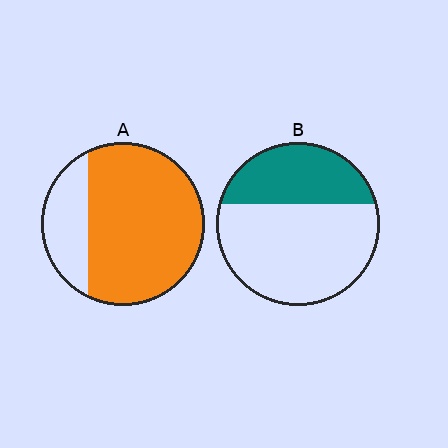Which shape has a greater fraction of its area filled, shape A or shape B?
Shape A.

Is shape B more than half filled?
No.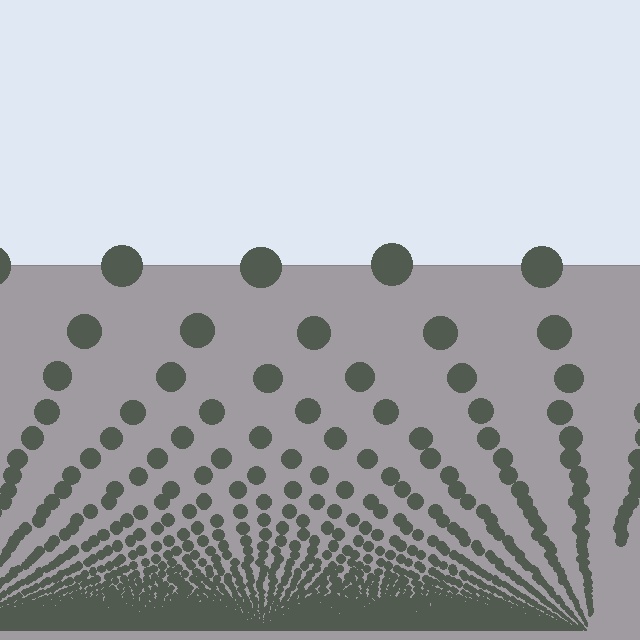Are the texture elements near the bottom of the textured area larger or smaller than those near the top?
Smaller. The gradient is inverted — elements near the bottom are smaller and denser.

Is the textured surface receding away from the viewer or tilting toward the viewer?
The surface appears to tilt toward the viewer. Texture elements get larger and sparser toward the top.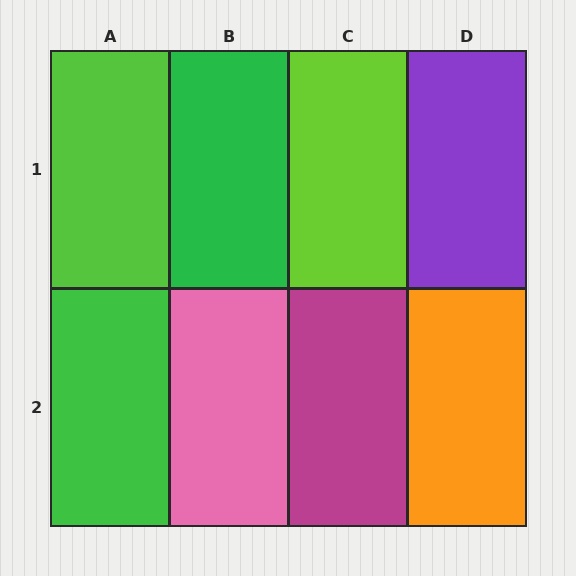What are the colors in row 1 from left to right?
Lime, green, lime, purple.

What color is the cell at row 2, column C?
Magenta.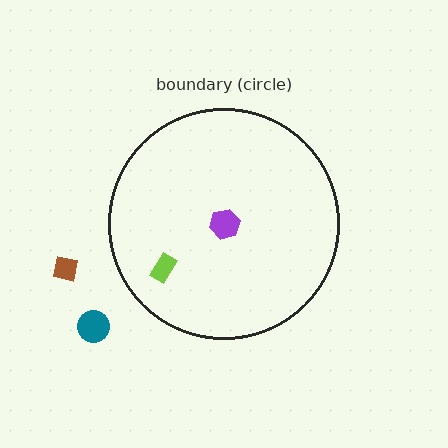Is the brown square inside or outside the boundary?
Outside.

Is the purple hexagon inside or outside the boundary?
Inside.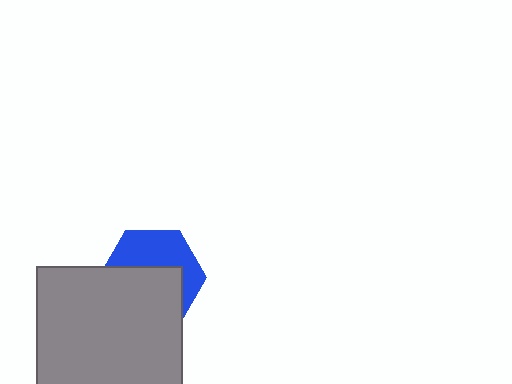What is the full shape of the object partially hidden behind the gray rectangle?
The partially hidden object is a blue hexagon.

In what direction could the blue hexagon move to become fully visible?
The blue hexagon could move up. That would shift it out from behind the gray rectangle entirely.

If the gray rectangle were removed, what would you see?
You would see the complete blue hexagon.